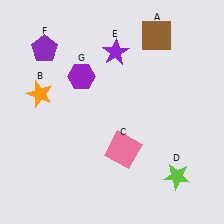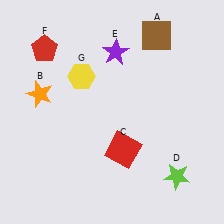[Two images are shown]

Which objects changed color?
C changed from pink to red. F changed from purple to red. G changed from purple to yellow.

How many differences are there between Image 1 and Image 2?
There are 3 differences between the two images.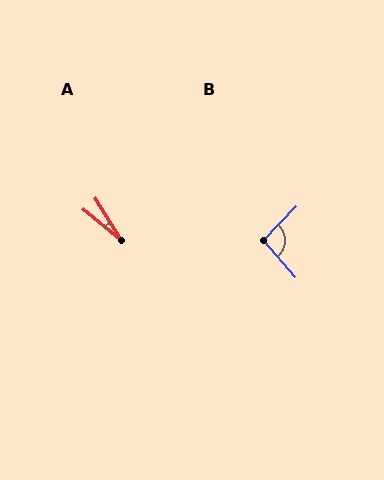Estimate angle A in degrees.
Approximately 19 degrees.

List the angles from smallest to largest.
A (19°), B (96°).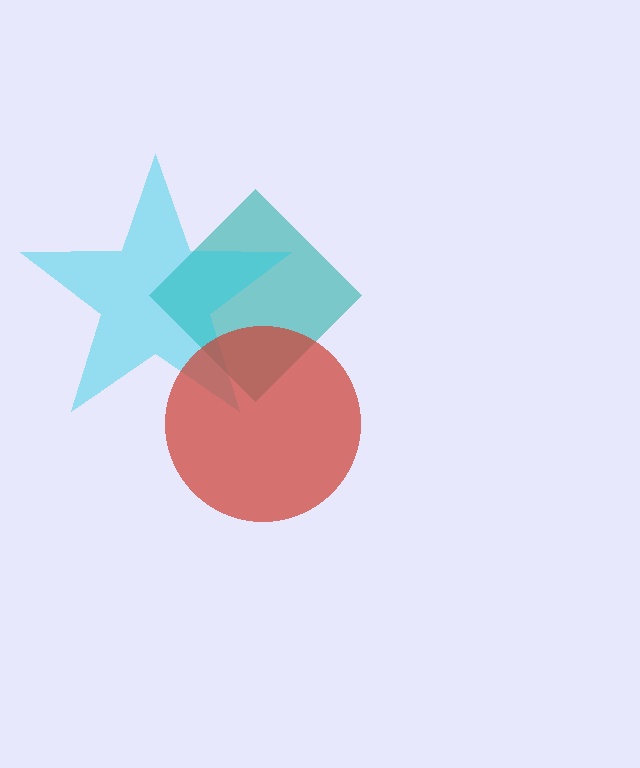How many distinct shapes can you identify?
There are 3 distinct shapes: a teal diamond, a cyan star, a red circle.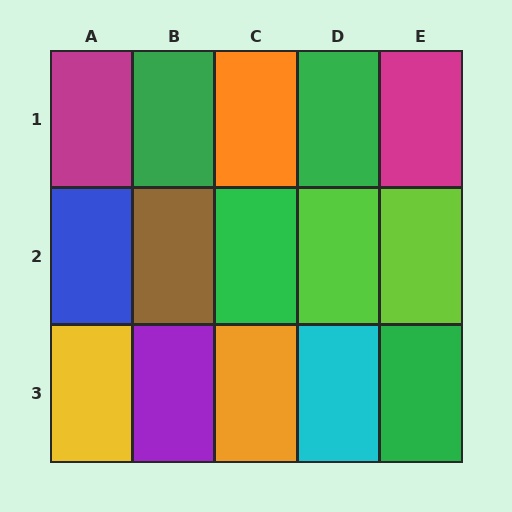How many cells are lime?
2 cells are lime.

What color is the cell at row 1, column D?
Green.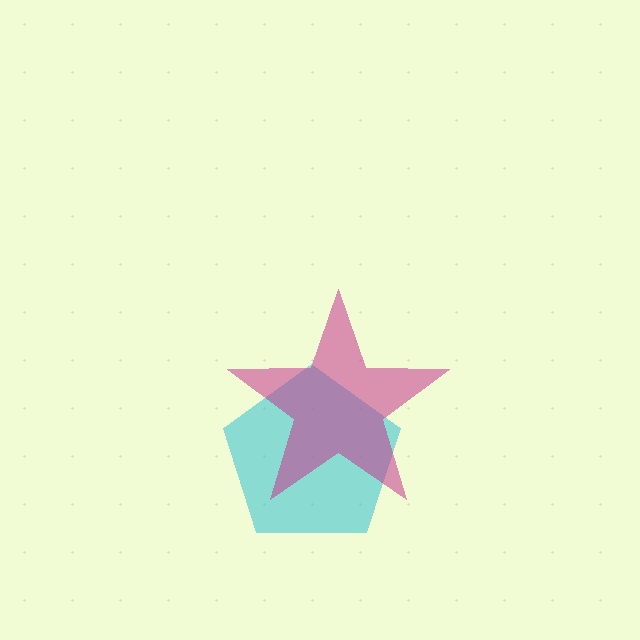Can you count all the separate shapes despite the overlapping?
Yes, there are 2 separate shapes.